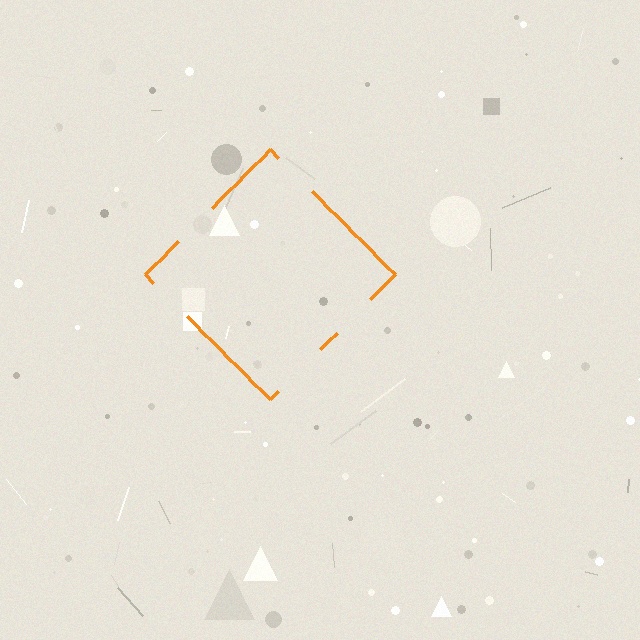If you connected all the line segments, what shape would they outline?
They would outline a diamond.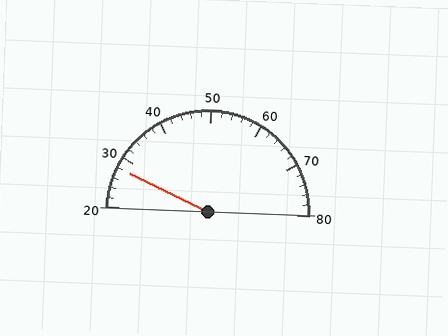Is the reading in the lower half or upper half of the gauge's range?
The reading is in the lower half of the range (20 to 80).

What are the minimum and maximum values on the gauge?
The gauge ranges from 20 to 80.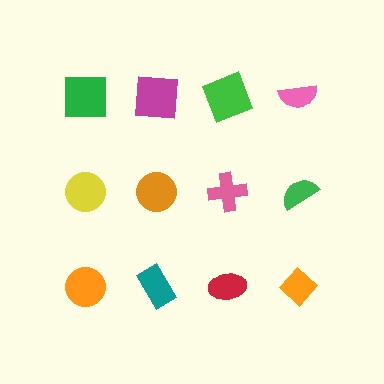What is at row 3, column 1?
An orange circle.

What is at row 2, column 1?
A yellow circle.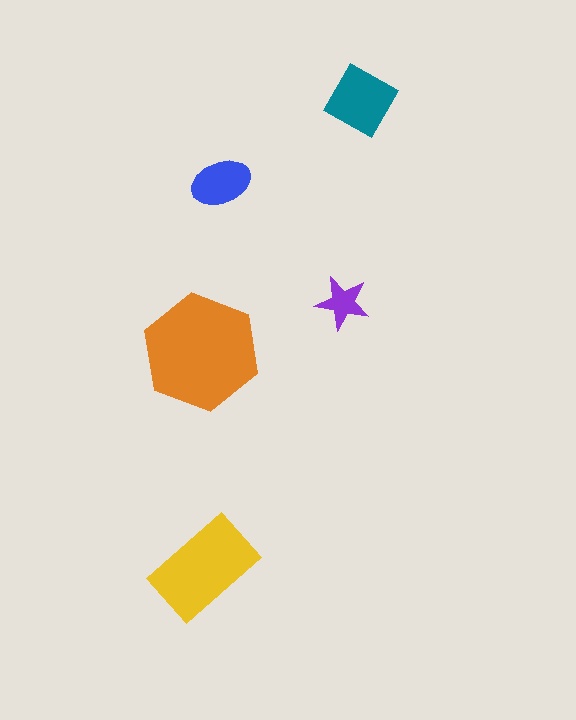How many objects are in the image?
There are 5 objects in the image.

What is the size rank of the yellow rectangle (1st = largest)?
2nd.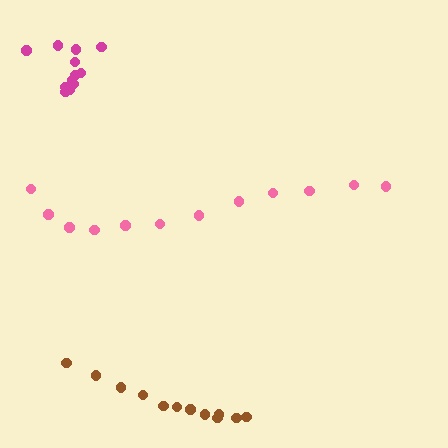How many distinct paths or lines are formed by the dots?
There are 3 distinct paths.